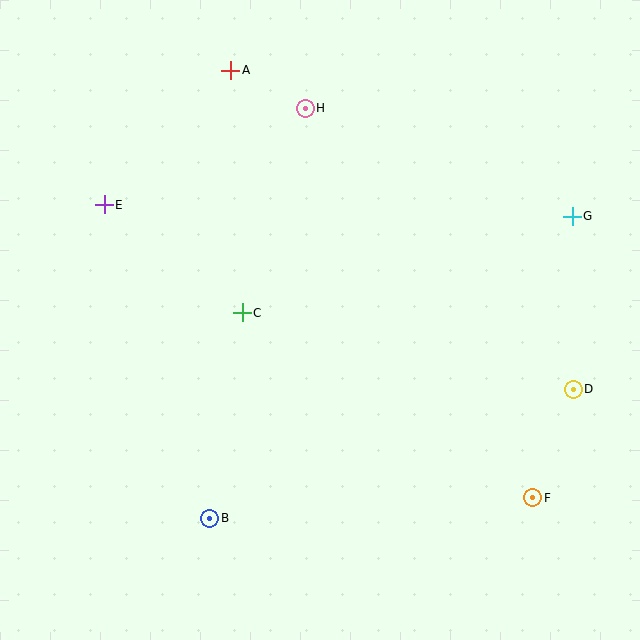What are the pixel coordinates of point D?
Point D is at (573, 389).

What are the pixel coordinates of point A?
Point A is at (231, 70).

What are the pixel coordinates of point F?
Point F is at (533, 498).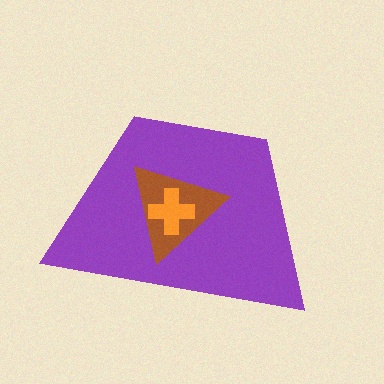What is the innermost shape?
The orange cross.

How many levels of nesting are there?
3.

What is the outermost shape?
The purple trapezoid.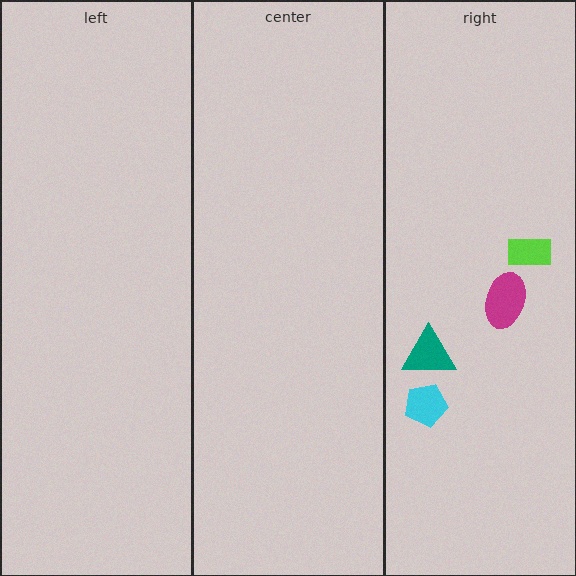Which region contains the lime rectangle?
The right region.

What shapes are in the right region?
The magenta ellipse, the teal triangle, the cyan pentagon, the lime rectangle.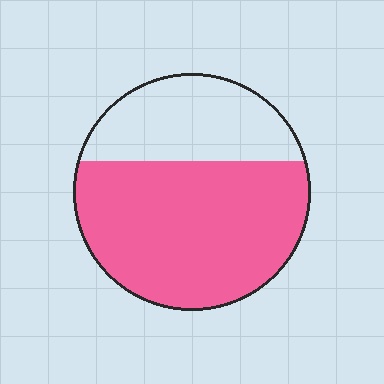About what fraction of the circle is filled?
About two thirds (2/3).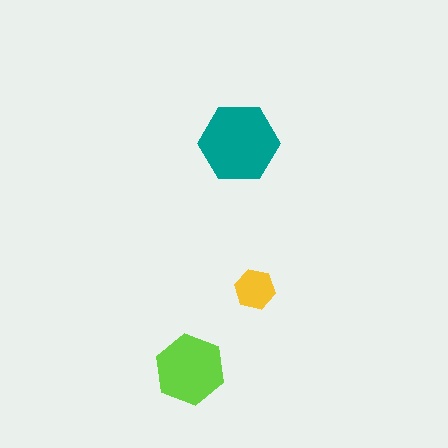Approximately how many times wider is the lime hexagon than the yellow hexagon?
About 1.5 times wider.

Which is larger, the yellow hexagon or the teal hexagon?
The teal one.